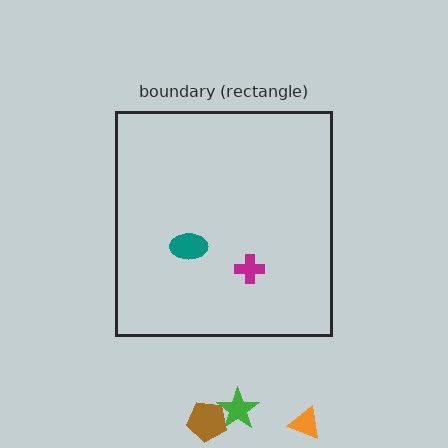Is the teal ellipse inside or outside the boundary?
Inside.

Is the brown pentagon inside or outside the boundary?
Outside.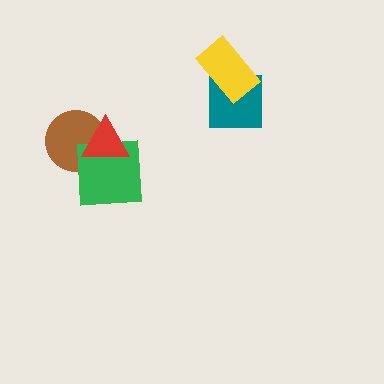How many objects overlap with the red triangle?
2 objects overlap with the red triangle.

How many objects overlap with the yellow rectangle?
1 object overlaps with the yellow rectangle.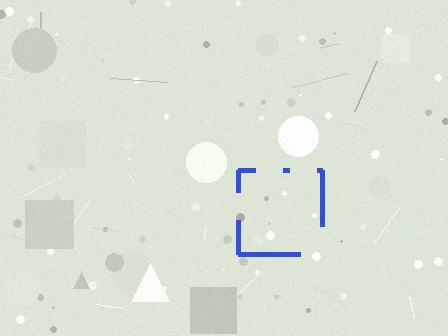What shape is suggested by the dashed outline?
The dashed outline suggests a square.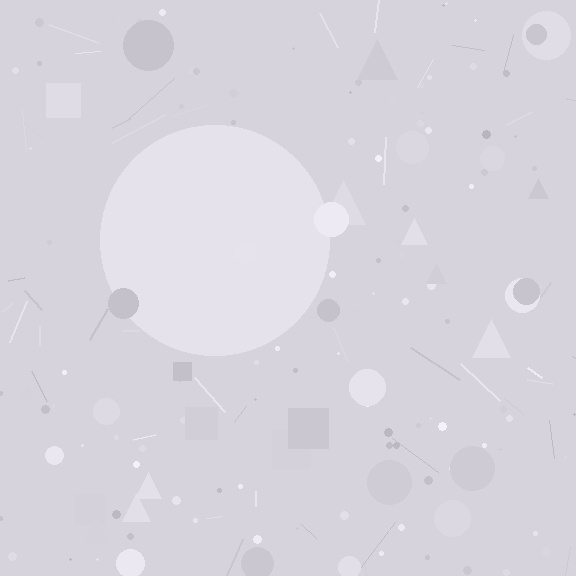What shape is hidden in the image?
A circle is hidden in the image.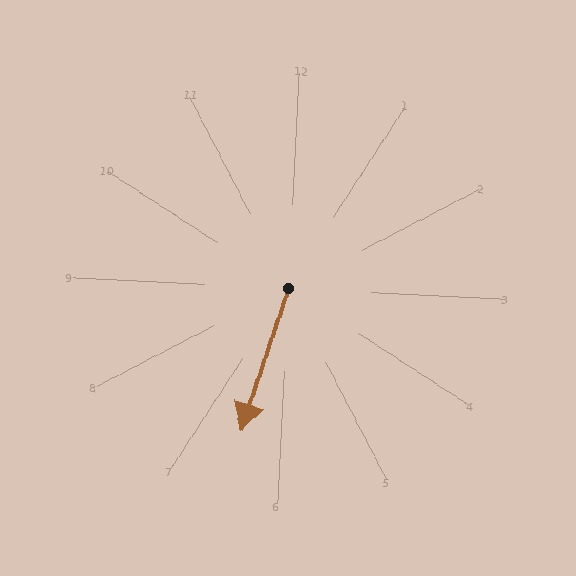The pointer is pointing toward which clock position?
Roughly 7 o'clock.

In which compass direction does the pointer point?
South.